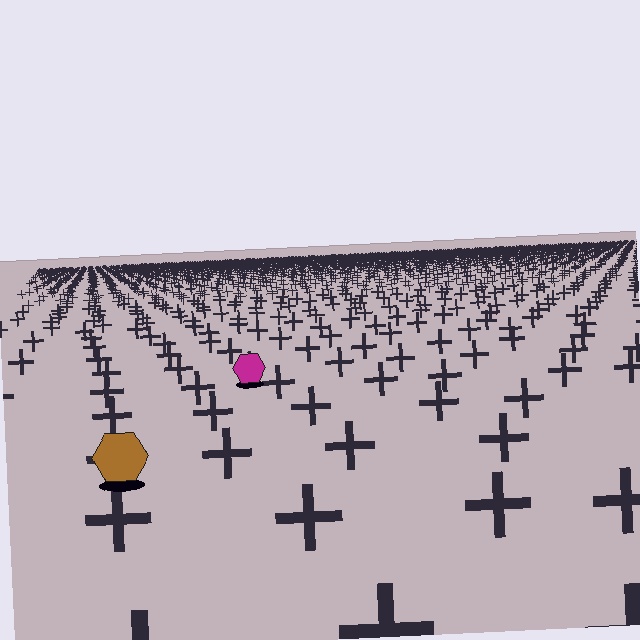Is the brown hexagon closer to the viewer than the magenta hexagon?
Yes. The brown hexagon is closer — you can tell from the texture gradient: the ground texture is coarser near it.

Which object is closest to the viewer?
The brown hexagon is closest. The texture marks near it are larger and more spread out.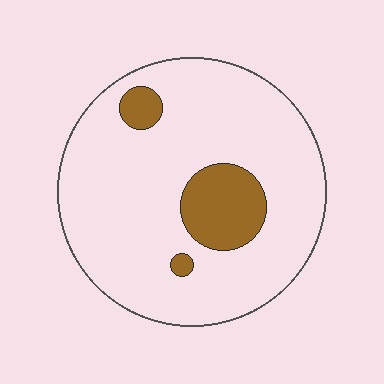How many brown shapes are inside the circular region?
3.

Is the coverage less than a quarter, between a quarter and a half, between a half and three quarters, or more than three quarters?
Less than a quarter.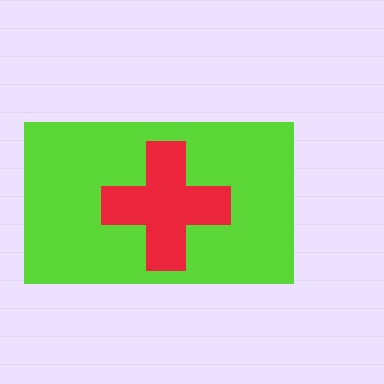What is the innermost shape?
The red cross.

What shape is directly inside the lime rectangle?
The red cross.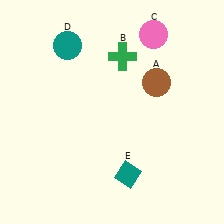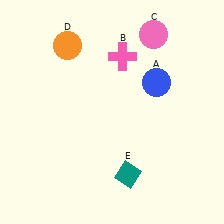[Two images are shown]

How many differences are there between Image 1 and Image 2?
There are 3 differences between the two images.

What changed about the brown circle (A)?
In Image 1, A is brown. In Image 2, it changed to blue.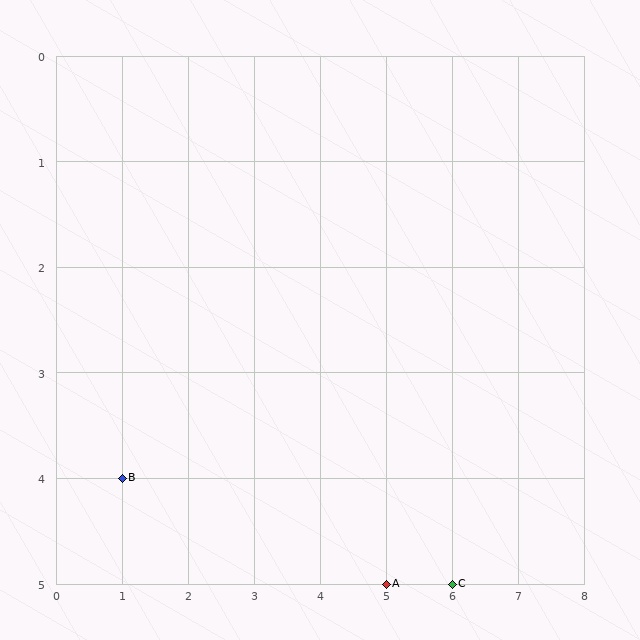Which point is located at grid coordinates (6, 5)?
Point C is at (6, 5).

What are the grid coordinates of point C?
Point C is at grid coordinates (6, 5).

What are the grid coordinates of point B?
Point B is at grid coordinates (1, 4).